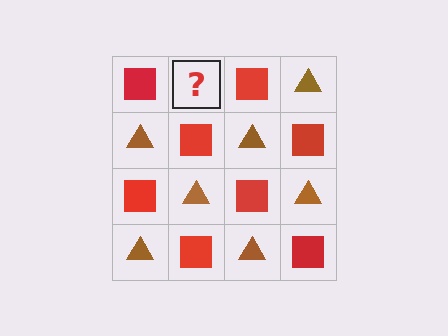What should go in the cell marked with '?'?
The missing cell should contain a brown triangle.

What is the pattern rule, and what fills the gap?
The rule is that it alternates red square and brown triangle in a checkerboard pattern. The gap should be filled with a brown triangle.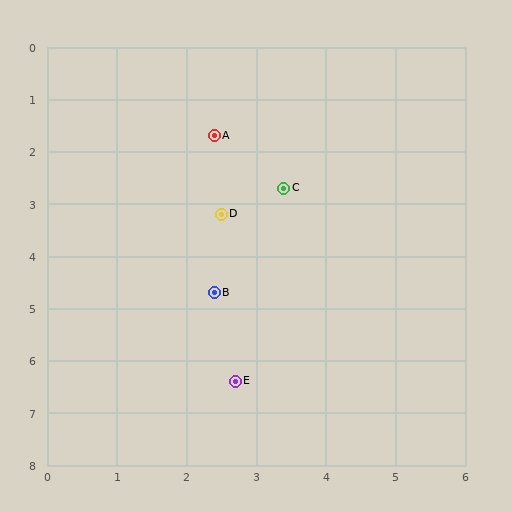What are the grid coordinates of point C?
Point C is at approximately (3.4, 2.7).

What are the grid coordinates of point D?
Point D is at approximately (2.5, 3.2).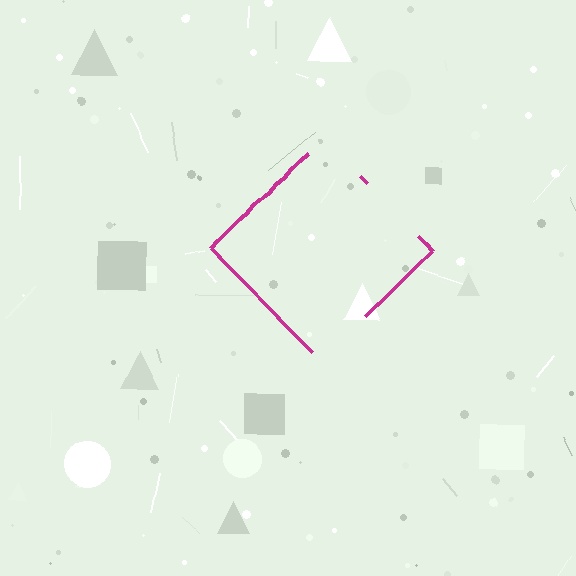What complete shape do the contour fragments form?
The contour fragments form a diamond.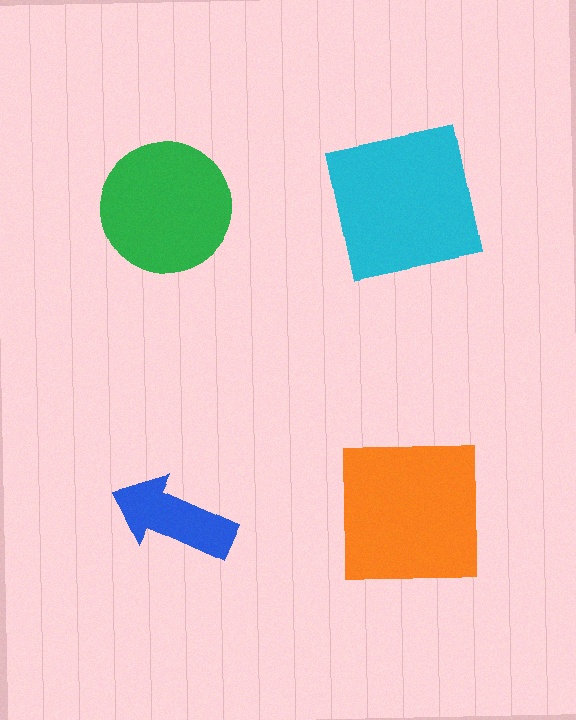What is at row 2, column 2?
An orange square.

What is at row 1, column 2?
A cyan square.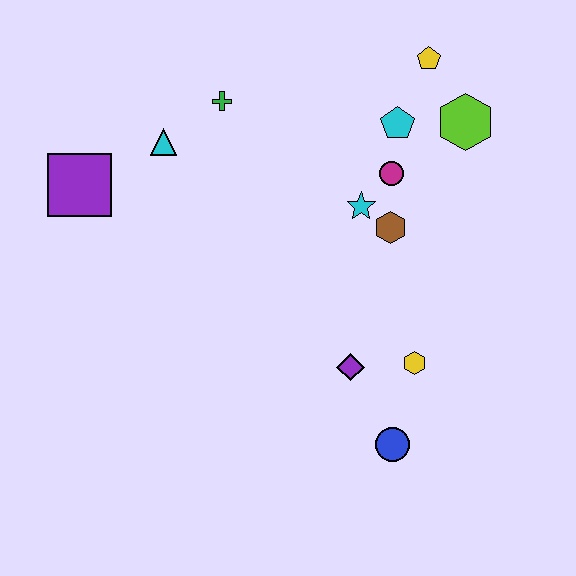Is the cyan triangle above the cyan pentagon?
No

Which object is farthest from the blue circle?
The purple square is farthest from the blue circle.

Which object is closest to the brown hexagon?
The cyan star is closest to the brown hexagon.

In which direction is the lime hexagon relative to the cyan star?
The lime hexagon is to the right of the cyan star.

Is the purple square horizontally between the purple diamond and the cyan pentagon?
No